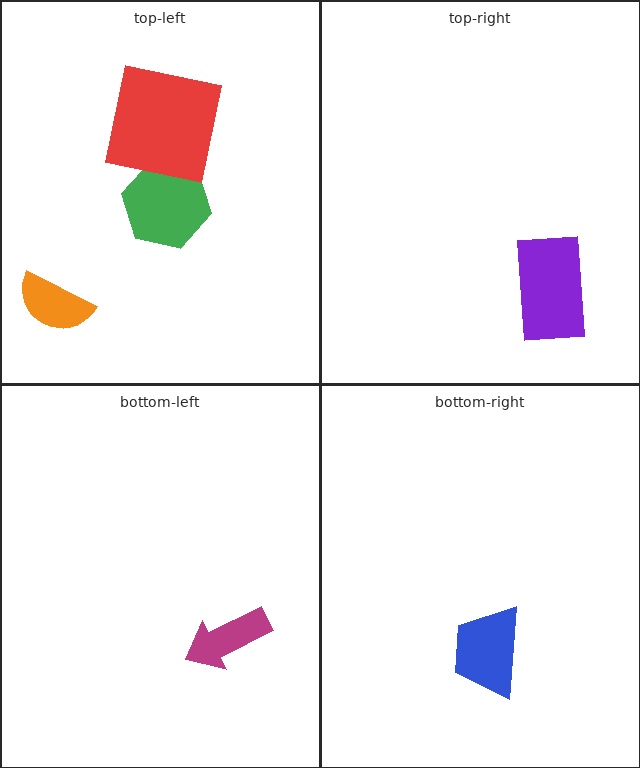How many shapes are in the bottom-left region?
1.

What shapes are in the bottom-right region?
The blue trapezoid.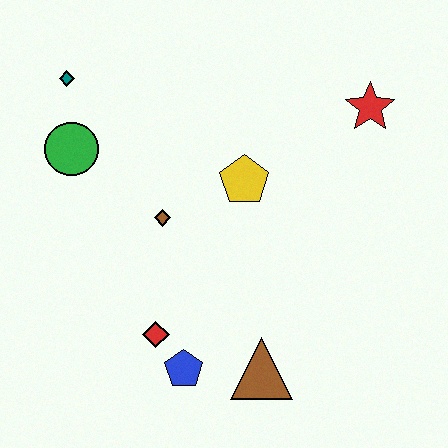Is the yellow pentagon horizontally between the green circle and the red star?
Yes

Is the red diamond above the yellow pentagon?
No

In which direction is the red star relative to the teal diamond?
The red star is to the right of the teal diamond.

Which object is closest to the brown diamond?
The yellow pentagon is closest to the brown diamond.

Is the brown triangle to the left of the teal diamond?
No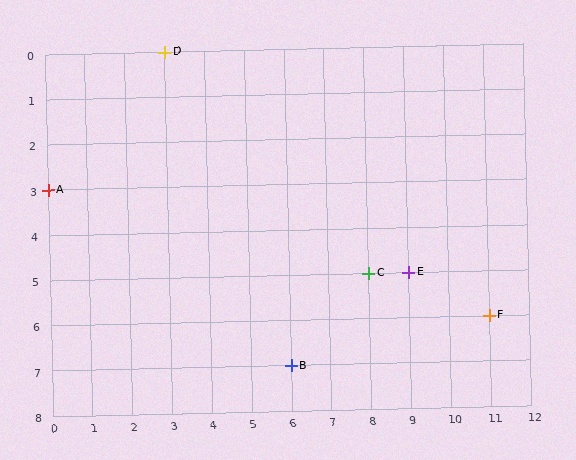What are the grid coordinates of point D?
Point D is at grid coordinates (3, 0).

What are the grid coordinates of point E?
Point E is at grid coordinates (9, 5).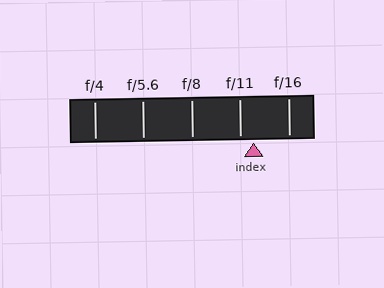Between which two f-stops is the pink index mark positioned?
The index mark is between f/11 and f/16.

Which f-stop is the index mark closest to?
The index mark is closest to f/11.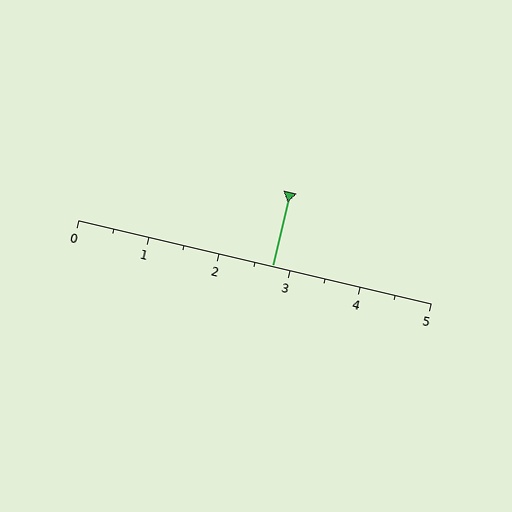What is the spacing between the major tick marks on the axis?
The major ticks are spaced 1 apart.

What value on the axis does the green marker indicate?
The marker indicates approximately 2.8.